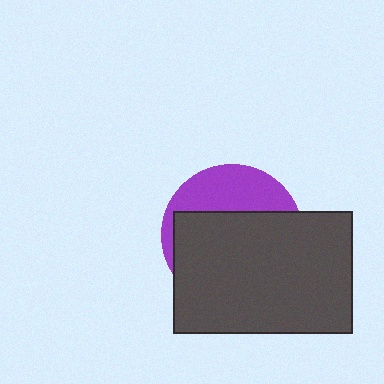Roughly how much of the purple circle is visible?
A small part of it is visible (roughly 33%).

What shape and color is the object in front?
The object in front is a dark gray rectangle.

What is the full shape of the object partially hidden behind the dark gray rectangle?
The partially hidden object is a purple circle.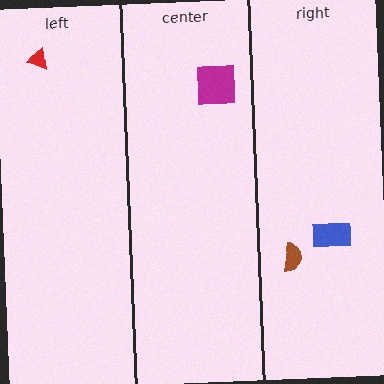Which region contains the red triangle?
The left region.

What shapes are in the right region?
The brown semicircle, the blue rectangle.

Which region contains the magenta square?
The center region.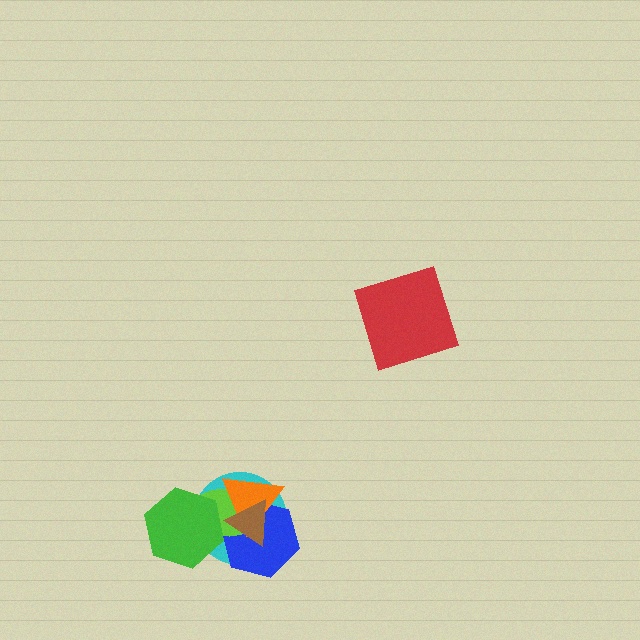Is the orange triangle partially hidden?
Yes, it is partially covered by another shape.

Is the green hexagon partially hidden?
No, no other shape covers it.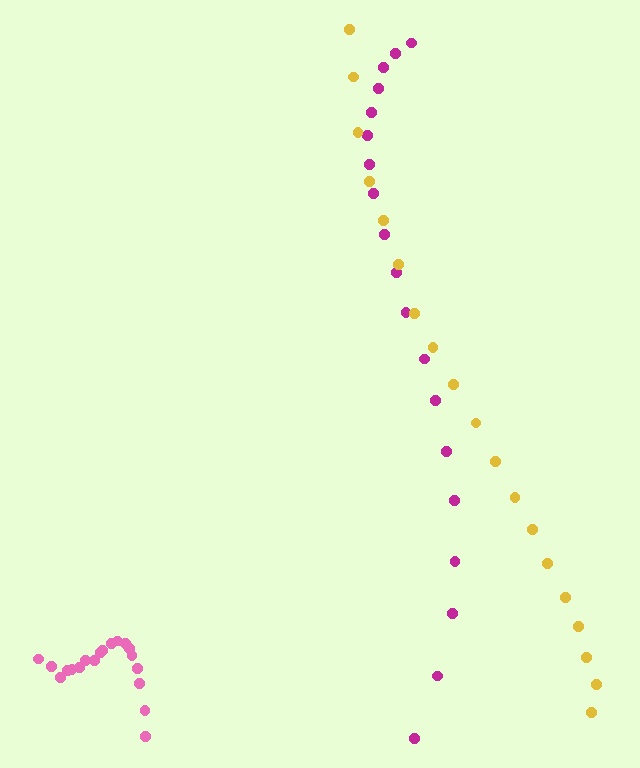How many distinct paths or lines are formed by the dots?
There are 3 distinct paths.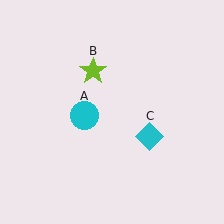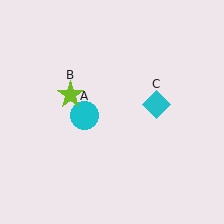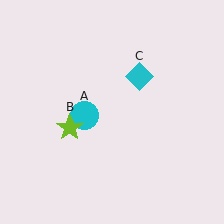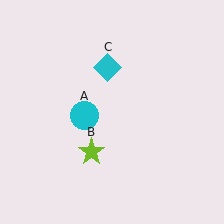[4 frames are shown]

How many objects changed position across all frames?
2 objects changed position: lime star (object B), cyan diamond (object C).